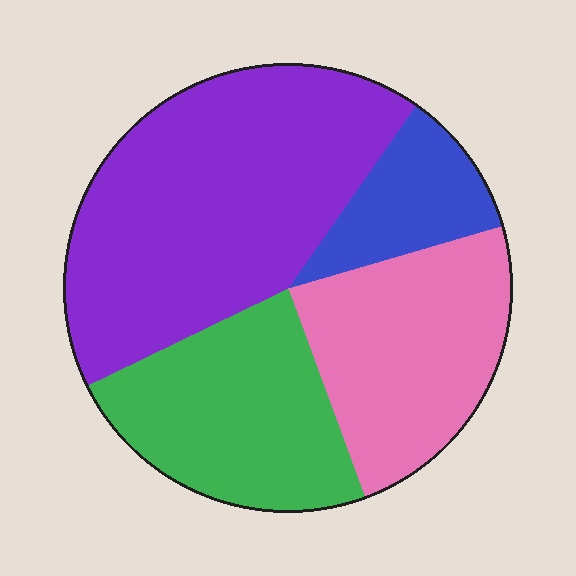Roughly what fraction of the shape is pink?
Pink covers roughly 25% of the shape.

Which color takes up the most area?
Purple, at roughly 40%.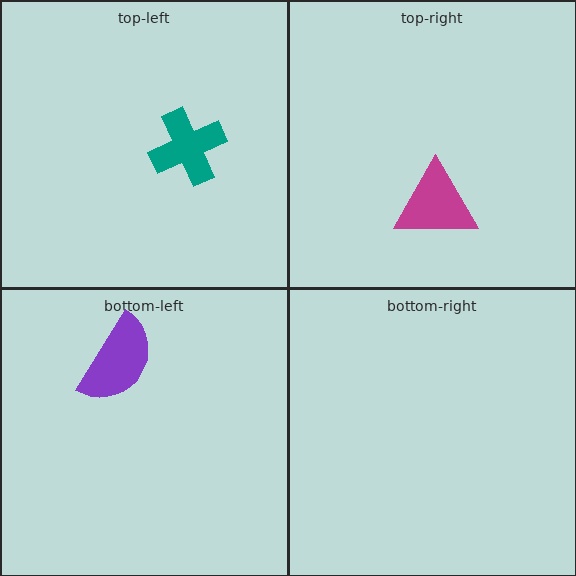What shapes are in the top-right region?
The magenta triangle.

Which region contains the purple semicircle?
The bottom-left region.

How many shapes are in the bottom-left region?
1.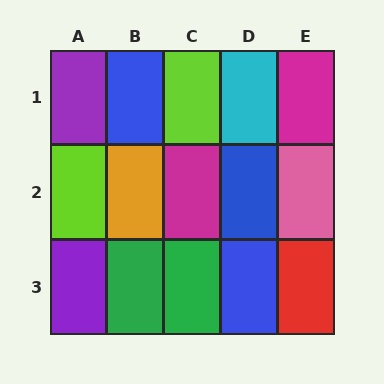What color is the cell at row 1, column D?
Cyan.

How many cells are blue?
3 cells are blue.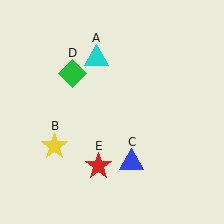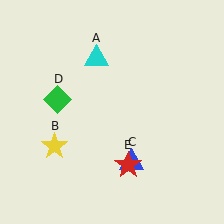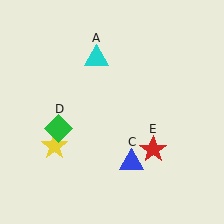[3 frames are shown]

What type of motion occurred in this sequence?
The green diamond (object D), red star (object E) rotated counterclockwise around the center of the scene.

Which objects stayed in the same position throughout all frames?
Cyan triangle (object A) and yellow star (object B) and blue triangle (object C) remained stationary.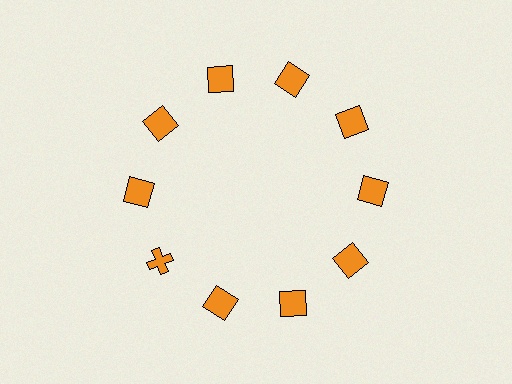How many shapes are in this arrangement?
There are 10 shapes arranged in a ring pattern.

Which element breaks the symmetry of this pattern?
The orange cross at roughly the 8 o'clock position breaks the symmetry. All other shapes are orange squares.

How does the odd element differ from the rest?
It has a different shape: cross instead of square.